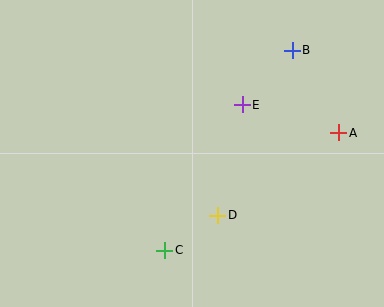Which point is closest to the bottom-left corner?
Point C is closest to the bottom-left corner.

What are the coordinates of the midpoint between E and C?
The midpoint between E and C is at (204, 177).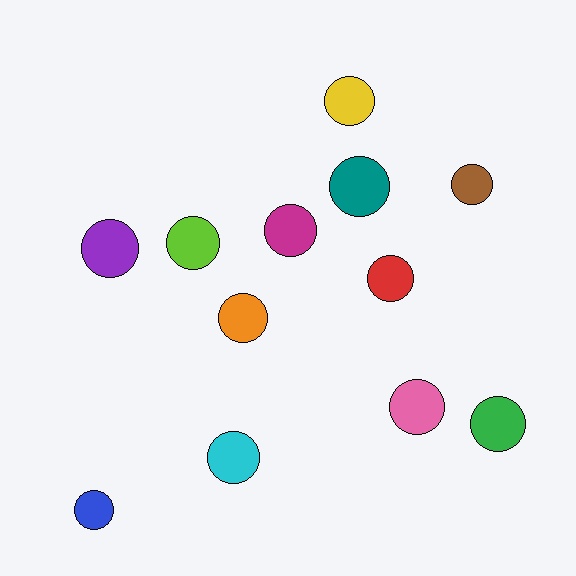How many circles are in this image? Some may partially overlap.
There are 12 circles.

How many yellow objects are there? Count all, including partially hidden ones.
There is 1 yellow object.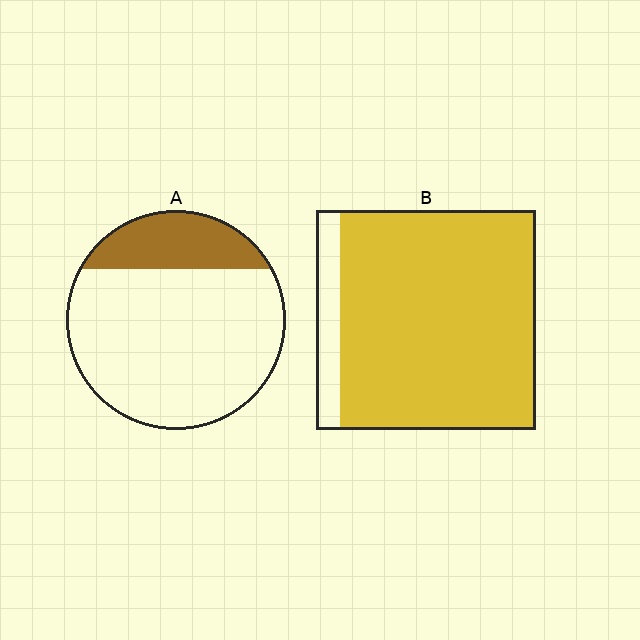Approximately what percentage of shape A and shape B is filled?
A is approximately 20% and B is approximately 90%.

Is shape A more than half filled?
No.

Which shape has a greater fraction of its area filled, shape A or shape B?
Shape B.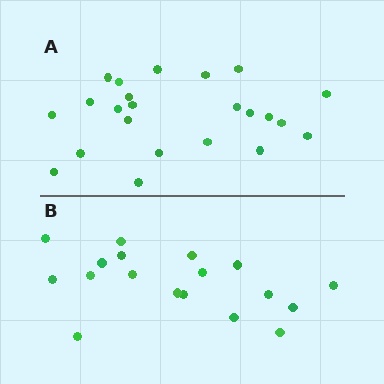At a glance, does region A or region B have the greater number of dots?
Region A (the top region) has more dots.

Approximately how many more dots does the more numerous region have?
Region A has about 5 more dots than region B.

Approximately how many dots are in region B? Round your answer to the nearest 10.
About 20 dots. (The exact count is 18, which rounds to 20.)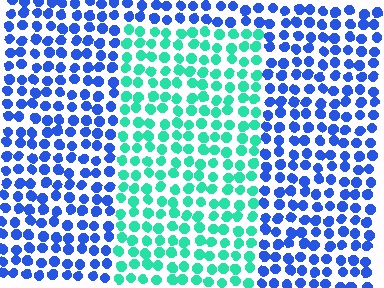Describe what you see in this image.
The image is filled with small blue elements in a uniform arrangement. A rectangle-shaped region is visible where the elements are tinted to a slightly different hue, forming a subtle color boundary.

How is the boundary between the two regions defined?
The boundary is defined purely by a slight shift in hue (about 65 degrees). Spacing, size, and orientation are identical on both sides.